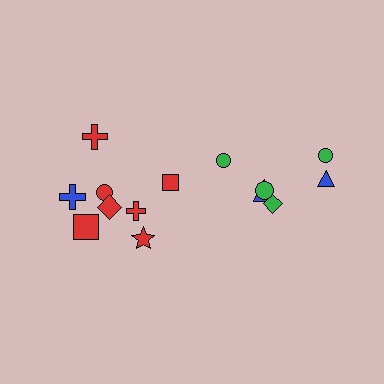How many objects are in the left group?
There are 8 objects.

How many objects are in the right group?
There are 6 objects.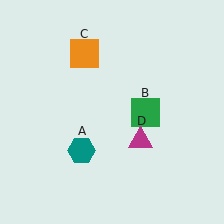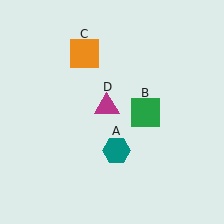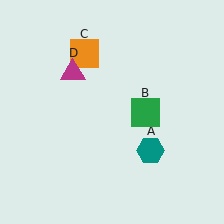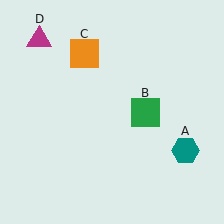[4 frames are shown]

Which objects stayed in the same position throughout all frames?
Green square (object B) and orange square (object C) remained stationary.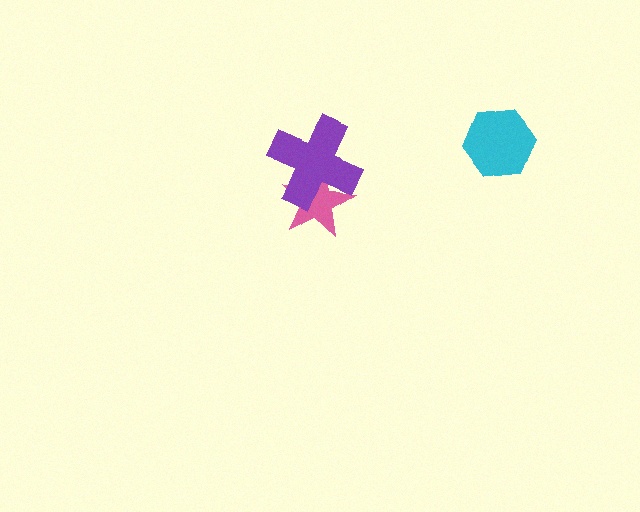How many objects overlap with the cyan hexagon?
0 objects overlap with the cyan hexagon.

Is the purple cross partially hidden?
No, no other shape covers it.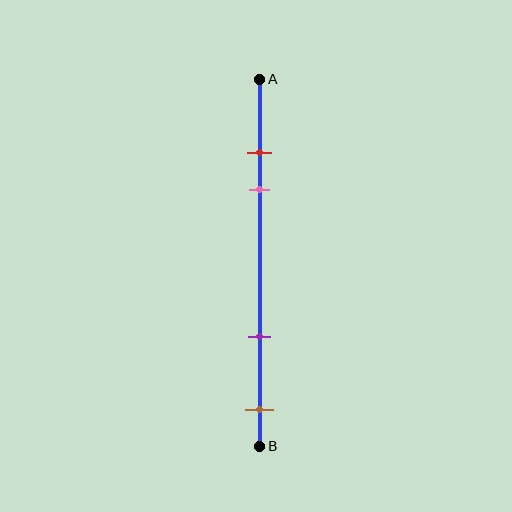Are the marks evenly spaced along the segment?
No, the marks are not evenly spaced.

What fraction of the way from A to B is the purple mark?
The purple mark is approximately 70% (0.7) of the way from A to B.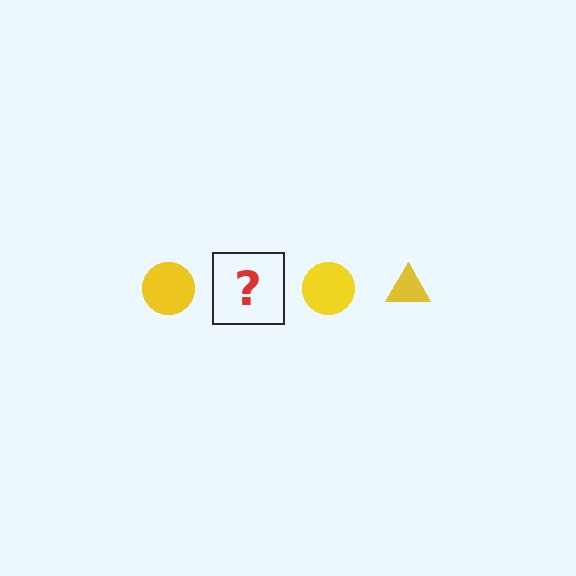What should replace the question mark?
The question mark should be replaced with a yellow triangle.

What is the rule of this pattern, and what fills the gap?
The rule is that the pattern cycles through circle, triangle shapes in yellow. The gap should be filled with a yellow triangle.